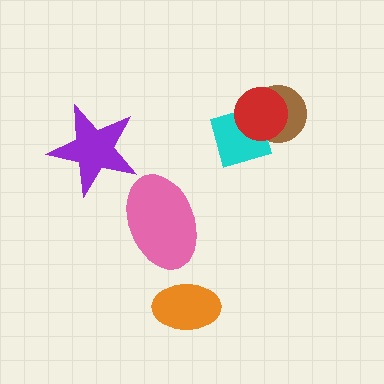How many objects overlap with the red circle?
2 objects overlap with the red circle.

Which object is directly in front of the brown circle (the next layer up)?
The cyan diamond is directly in front of the brown circle.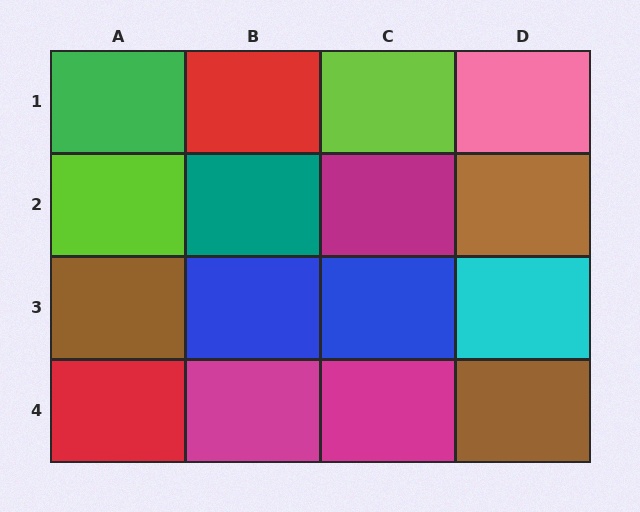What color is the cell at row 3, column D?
Cyan.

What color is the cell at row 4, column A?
Red.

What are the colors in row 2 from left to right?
Lime, teal, magenta, brown.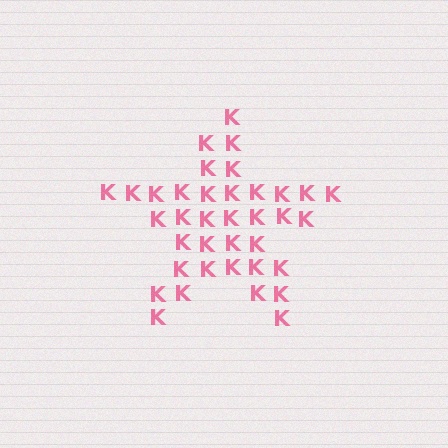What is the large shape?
The large shape is a star.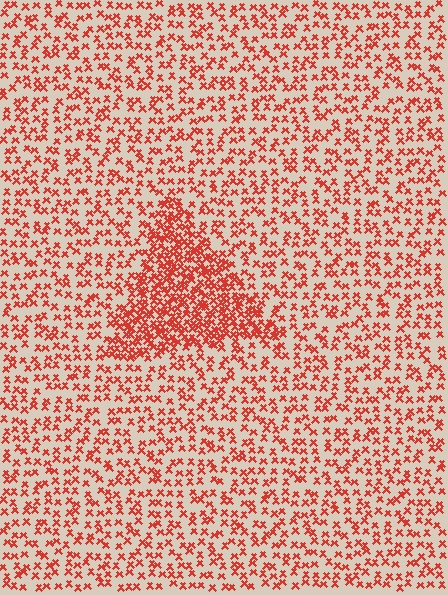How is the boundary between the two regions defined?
The boundary is defined by a change in element density (approximately 2.3x ratio). All elements are the same color, size, and shape.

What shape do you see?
I see a triangle.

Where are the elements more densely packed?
The elements are more densely packed inside the triangle boundary.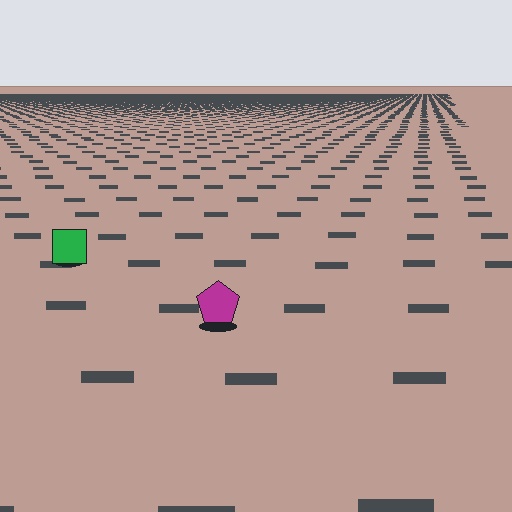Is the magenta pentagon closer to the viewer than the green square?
Yes. The magenta pentagon is closer — you can tell from the texture gradient: the ground texture is coarser near it.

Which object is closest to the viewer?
The magenta pentagon is closest. The texture marks near it are larger and more spread out.